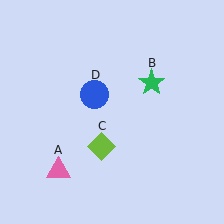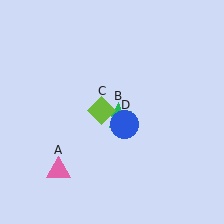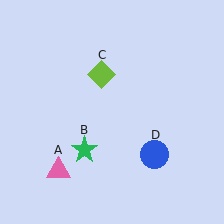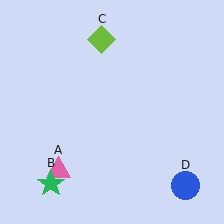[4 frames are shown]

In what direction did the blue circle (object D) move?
The blue circle (object D) moved down and to the right.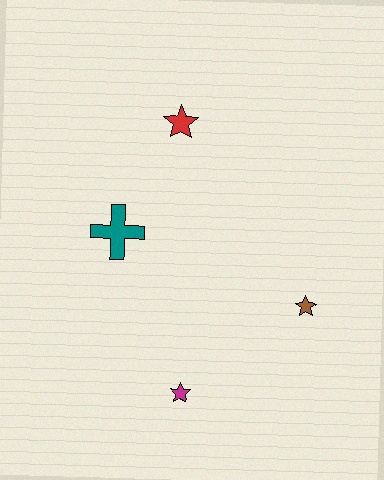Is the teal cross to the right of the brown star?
No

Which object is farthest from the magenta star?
The red star is farthest from the magenta star.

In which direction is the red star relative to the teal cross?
The red star is above the teal cross.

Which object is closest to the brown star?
The magenta star is closest to the brown star.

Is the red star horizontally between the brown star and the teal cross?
Yes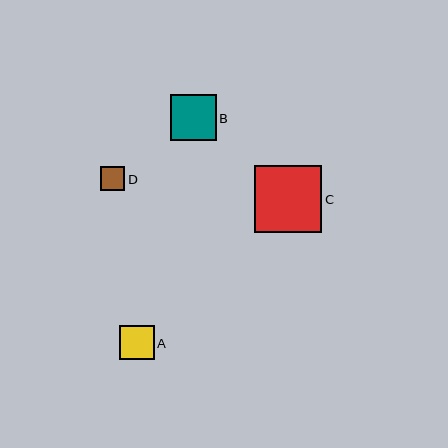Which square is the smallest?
Square D is the smallest with a size of approximately 24 pixels.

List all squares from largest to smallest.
From largest to smallest: C, B, A, D.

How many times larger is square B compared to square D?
Square B is approximately 1.9 times the size of square D.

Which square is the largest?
Square C is the largest with a size of approximately 67 pixels.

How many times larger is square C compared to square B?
Square C is approximately 1.5 times the size of square B.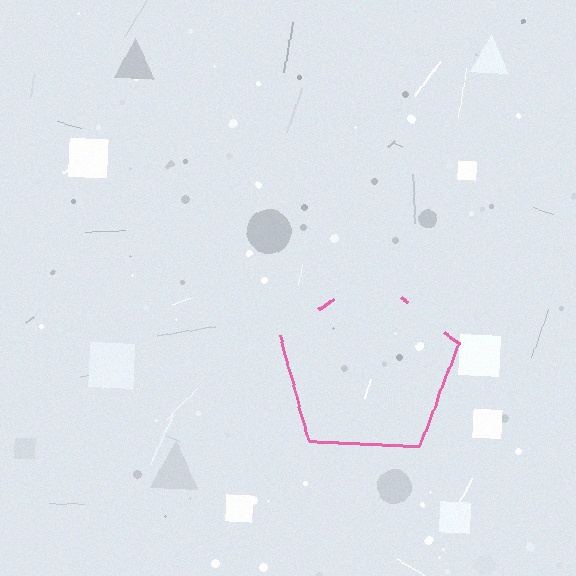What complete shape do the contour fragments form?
The contour fragments form a pentagon.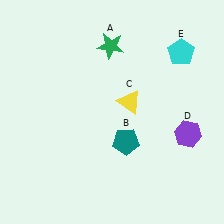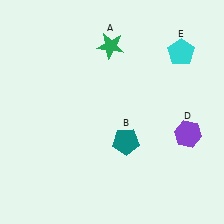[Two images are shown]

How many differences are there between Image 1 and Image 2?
There is 1 difference between the two images.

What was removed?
The yellow triangle (C) was removed in Image 2.